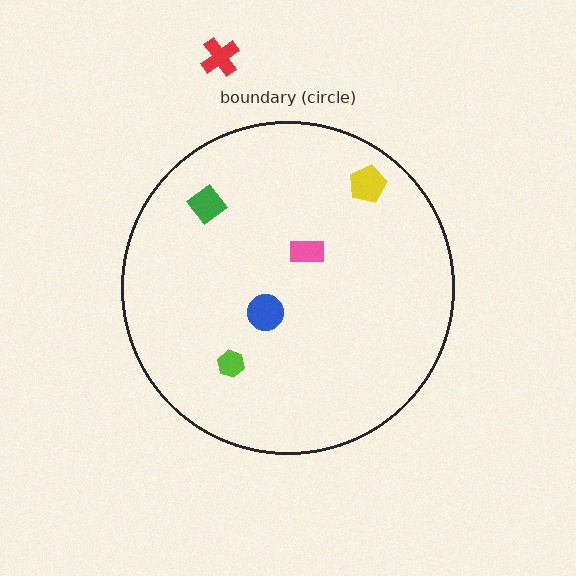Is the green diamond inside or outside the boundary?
Inside.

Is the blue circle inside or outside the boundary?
Inside.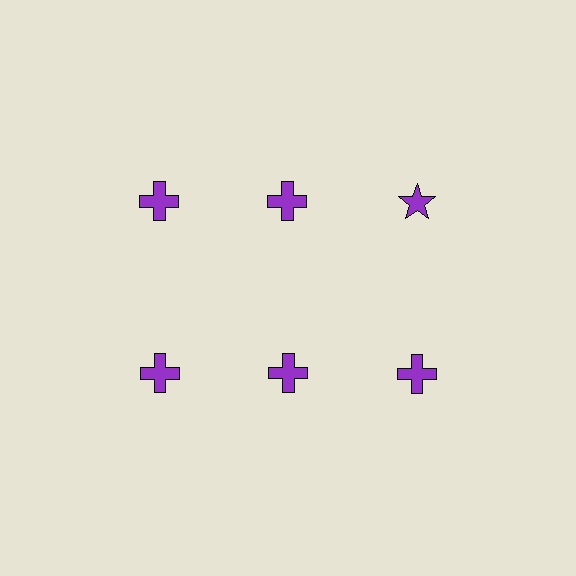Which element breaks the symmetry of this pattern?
The purple star in the top row, center column breaks the symmetry. All other shapes are purple crosses.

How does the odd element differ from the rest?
It has a different shape: star instead of cross.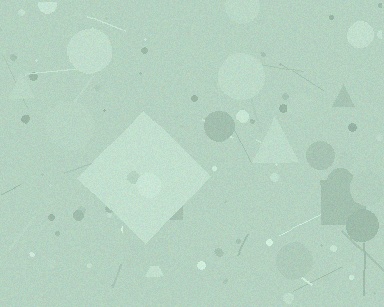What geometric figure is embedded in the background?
A diamond is embedded in the background.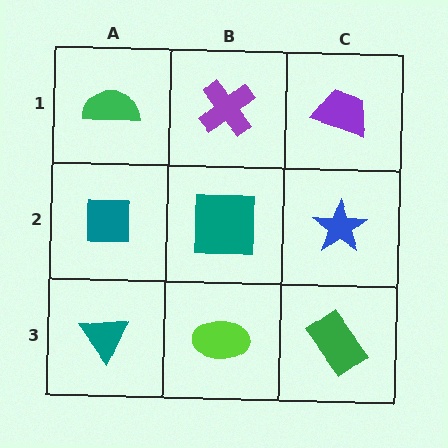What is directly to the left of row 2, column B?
A teal square.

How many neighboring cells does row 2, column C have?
3.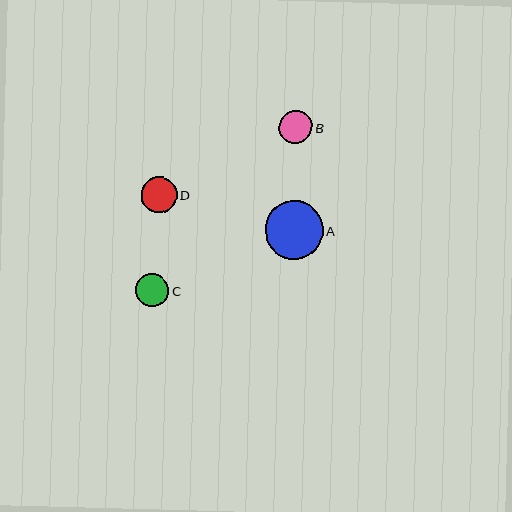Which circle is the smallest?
Circle C is the smallest with a size of approximately 33 pixels.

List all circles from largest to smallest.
From largest to smallest: A, D, B, C.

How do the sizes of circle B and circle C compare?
Circle B and circle C are approximately the same size.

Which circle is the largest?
Circle A is the largest with a size of approximately 58 pixels.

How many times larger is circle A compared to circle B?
Circle A is approximately 1.7 times the size of circle B.